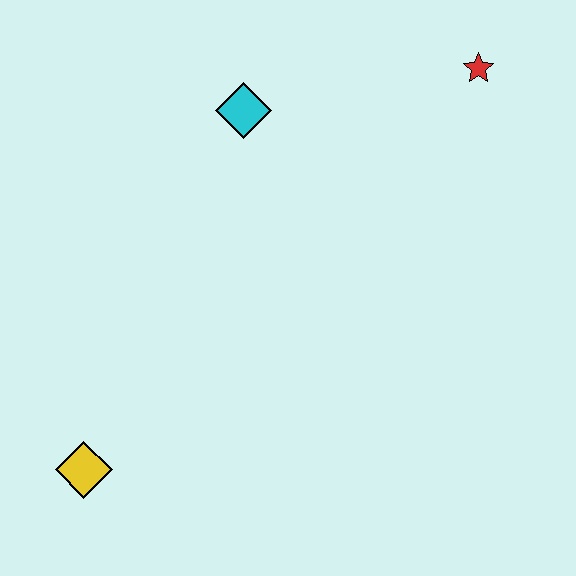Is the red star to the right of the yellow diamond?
Yes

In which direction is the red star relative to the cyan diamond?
The red star is to the right of the cyan diamond.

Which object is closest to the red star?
The cyan diamond is closest to the red star.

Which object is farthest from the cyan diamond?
The yellow diamond is farthest from the cyan diamond.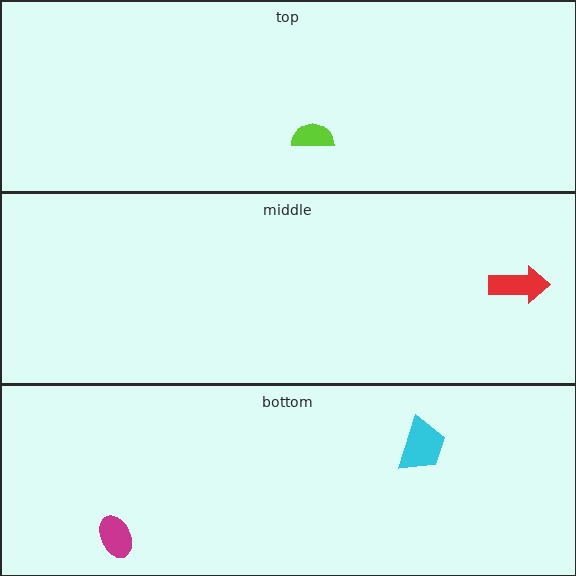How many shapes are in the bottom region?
2.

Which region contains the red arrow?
The middle region.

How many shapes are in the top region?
1.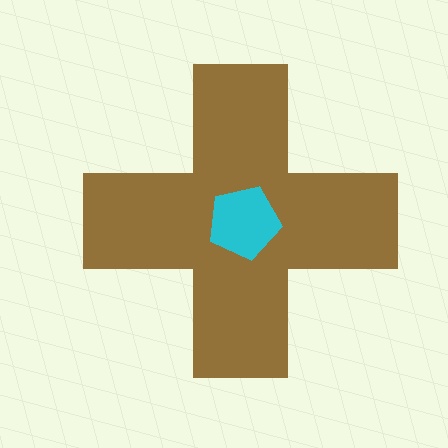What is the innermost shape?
The cyan pentagon.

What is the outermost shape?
The brown cross.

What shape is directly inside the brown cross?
The cyan pentagon.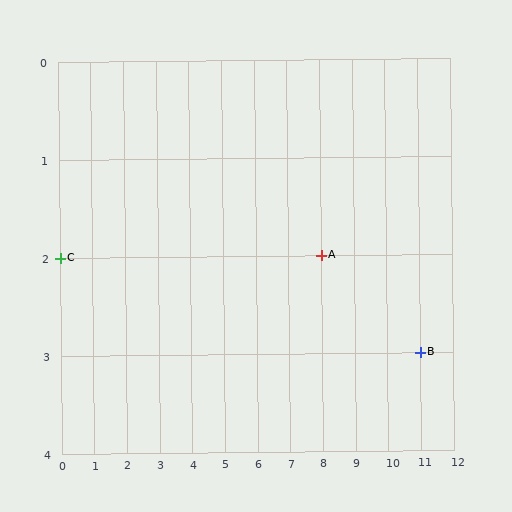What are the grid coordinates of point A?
Point A is at grid coordinates (8, 2).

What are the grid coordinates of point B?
Point B is at grid coordinates (11, 3).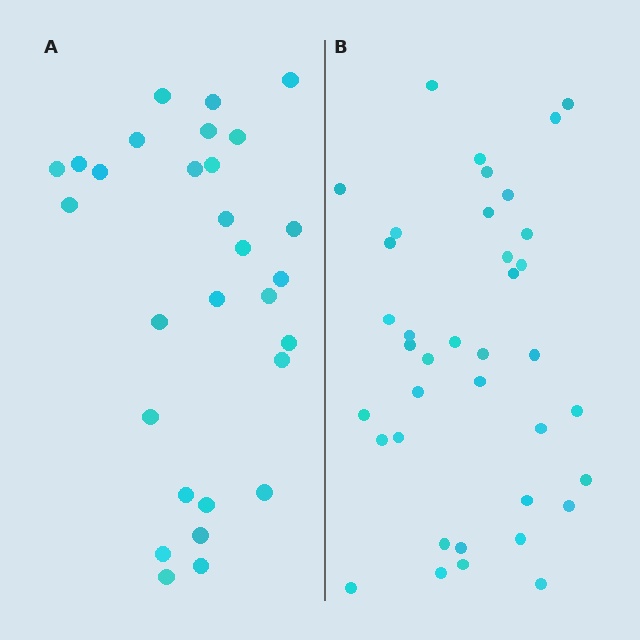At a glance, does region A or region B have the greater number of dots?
Region B (the right region) has more dots.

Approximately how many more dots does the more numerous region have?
Region B has roughly 8 or so more dots than region A.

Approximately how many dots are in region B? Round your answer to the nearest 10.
About 40 dots. (The exact count is 38, which rounds to 40.)